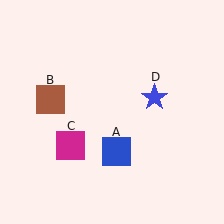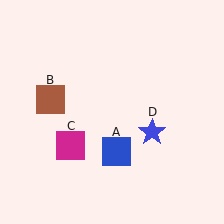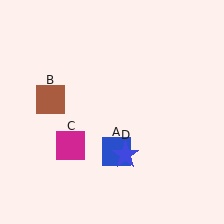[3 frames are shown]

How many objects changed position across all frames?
1 object changed position: blue star (object D).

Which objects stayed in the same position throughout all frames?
Blue square (object A) and brown square (object B) and magenta square (object C) remained stationary.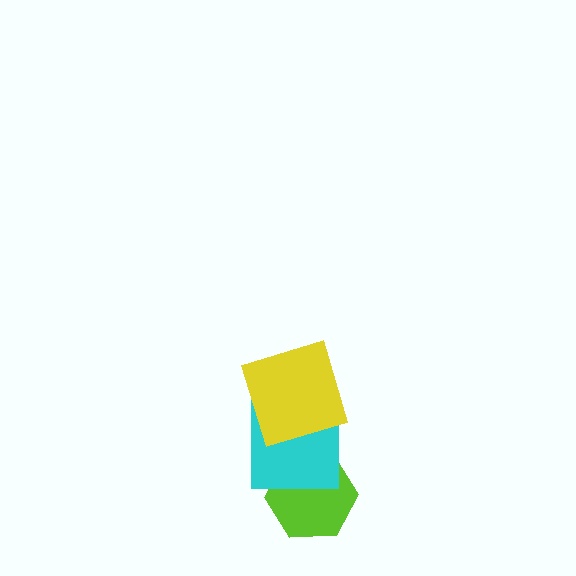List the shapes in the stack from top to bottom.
From top to bottom: the yellow square, the cyan square, the lime hexagon.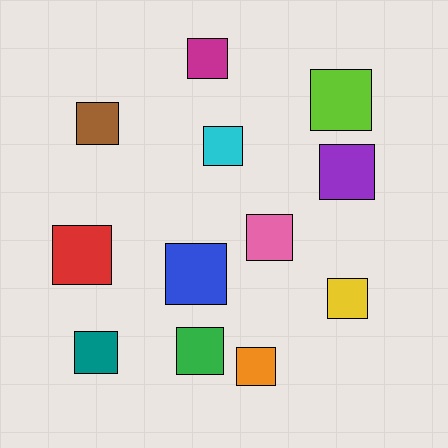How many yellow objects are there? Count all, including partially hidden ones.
There is 1 yellow object.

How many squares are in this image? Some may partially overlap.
There are 12 squares.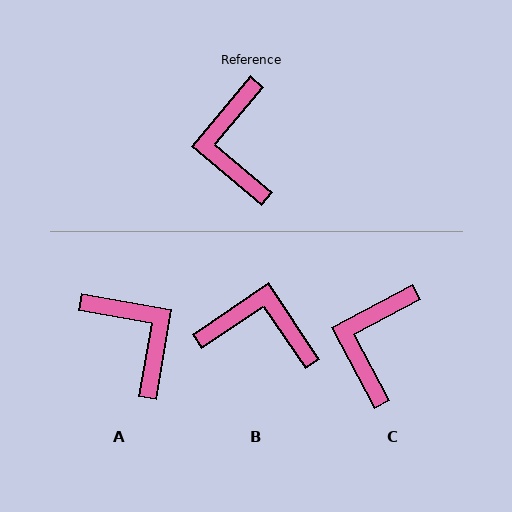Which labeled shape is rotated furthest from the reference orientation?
A, about 150 degrees away.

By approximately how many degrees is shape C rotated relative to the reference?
Approximately 22 degrees clockwise.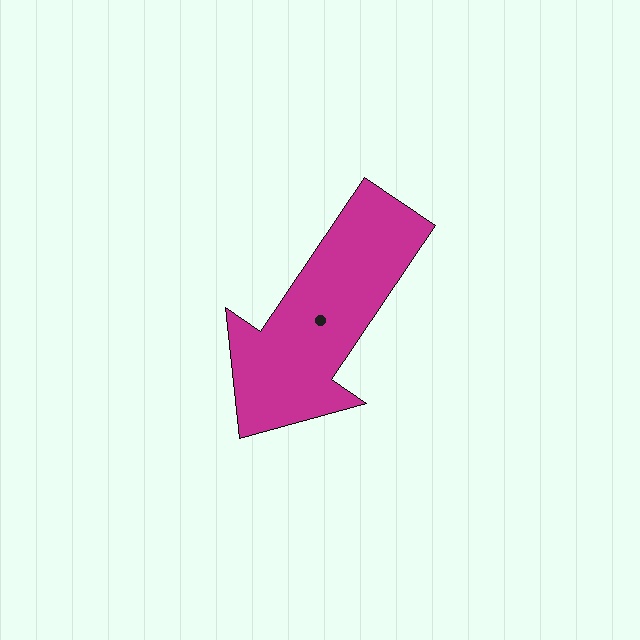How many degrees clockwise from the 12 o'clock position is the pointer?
Approximately 214 degrees.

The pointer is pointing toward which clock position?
Roughly 7 o'clock.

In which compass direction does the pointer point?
Southwest.